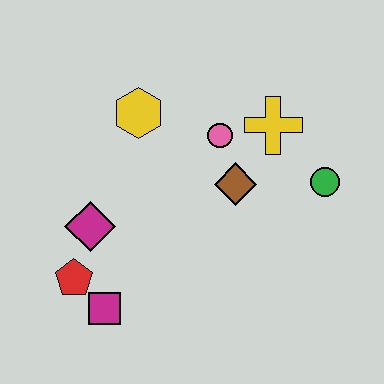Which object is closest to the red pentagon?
The magenta square is closest to the red pentagon.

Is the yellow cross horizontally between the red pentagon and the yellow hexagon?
No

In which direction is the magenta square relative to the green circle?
The magenta square is to the left of the green circle.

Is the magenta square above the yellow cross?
No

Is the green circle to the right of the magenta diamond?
Yes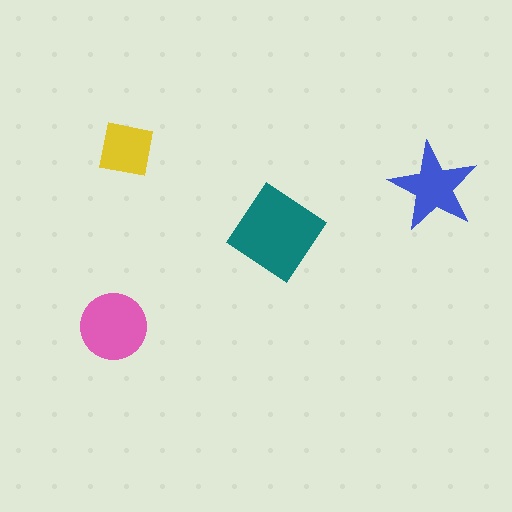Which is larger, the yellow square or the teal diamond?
The teal diamond.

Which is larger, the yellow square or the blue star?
The blue star.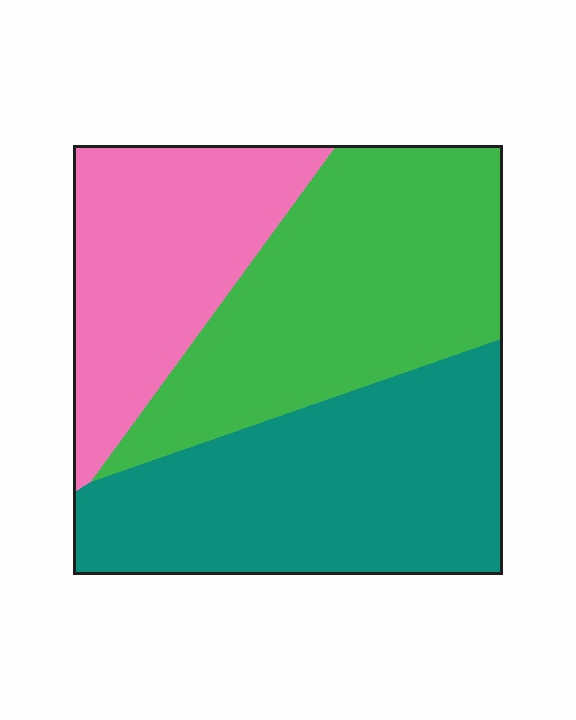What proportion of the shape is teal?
Teal takes up between a third and a half of the shape.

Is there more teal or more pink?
Teal.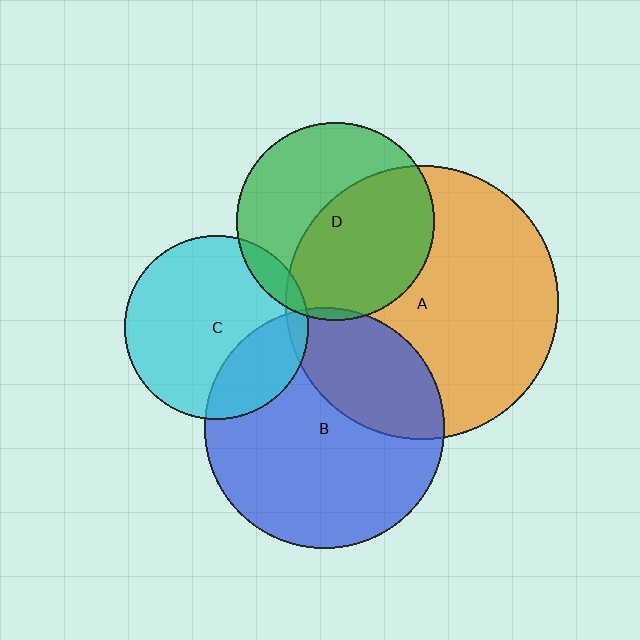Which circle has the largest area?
Circle A (orange).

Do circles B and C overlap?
Yes.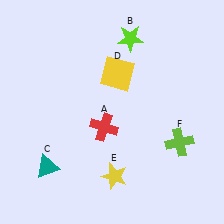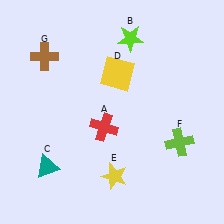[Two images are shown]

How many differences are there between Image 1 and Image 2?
There is 1 difference between the two images.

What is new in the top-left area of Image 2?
A brown cross (G) was added in the top-left area of Image 2.